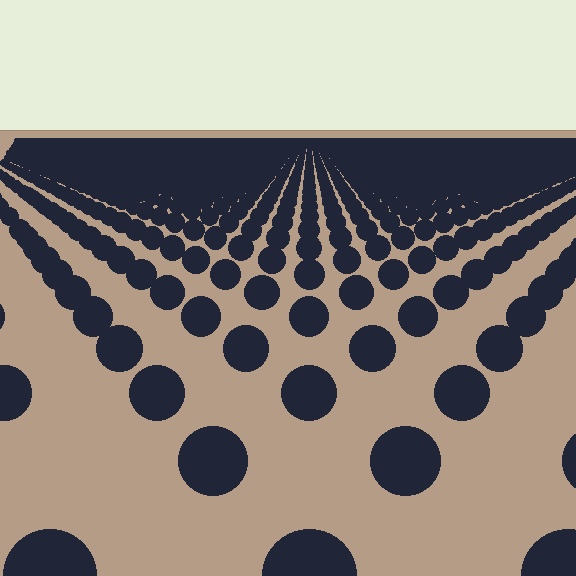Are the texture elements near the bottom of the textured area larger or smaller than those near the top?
Larger. Near the bottom, elements are closer to the viewer and appear at a bigger on-screen size.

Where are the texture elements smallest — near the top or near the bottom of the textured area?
Near the top.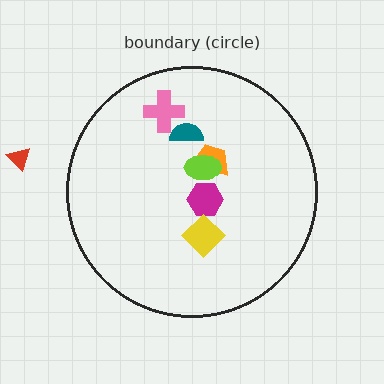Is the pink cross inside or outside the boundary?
Inside.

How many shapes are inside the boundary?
6 inside, 1 outside.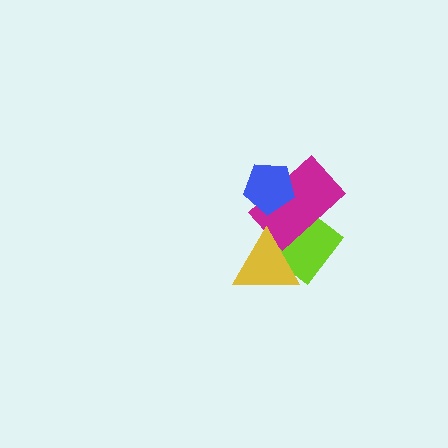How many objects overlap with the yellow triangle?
2 objects overlap with the yellow triangle.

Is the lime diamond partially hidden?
Yes, it is partially covered by another shape.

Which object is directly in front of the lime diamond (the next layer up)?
The magenta rectangle is directly in front of the lime diamond.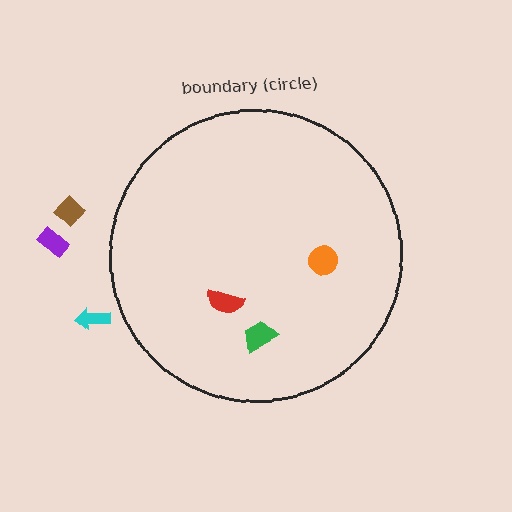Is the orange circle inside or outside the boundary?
Inside.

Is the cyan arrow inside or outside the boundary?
Outside.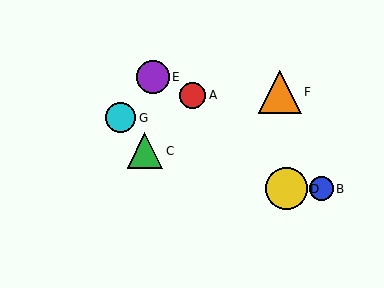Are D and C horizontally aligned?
No, D is at y≈189 and C is at y≈151.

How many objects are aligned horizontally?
2 objects (B, D) are aligned horizontally.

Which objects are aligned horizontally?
Objects B, D are aligned horizontally.